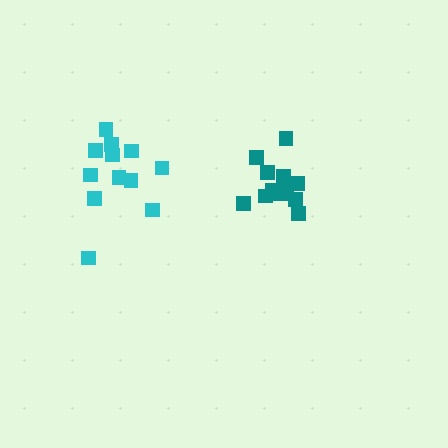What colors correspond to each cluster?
The clusters are colored: cyan, teal.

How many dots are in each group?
Group 1: 12 dots, Group 2: 12 dots (24 total).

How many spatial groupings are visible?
There are 2 spatial groupings.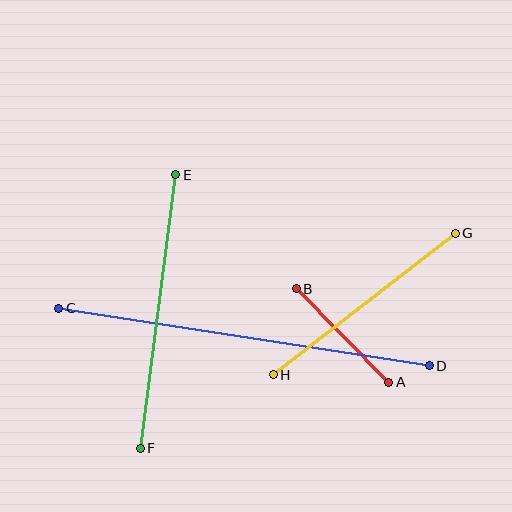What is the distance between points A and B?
The distance is approximately 131 pixels.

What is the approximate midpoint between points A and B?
The midpoint is at approximately (342, 335) pixels.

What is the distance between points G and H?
The distance is approximately 230 pixels.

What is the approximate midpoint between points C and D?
The midpoint is at approximately (244, 337) pixels.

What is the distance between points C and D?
The distance is approximately 375 pixels.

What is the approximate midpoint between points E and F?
The midpoint is at approximately (158, 312) pixels.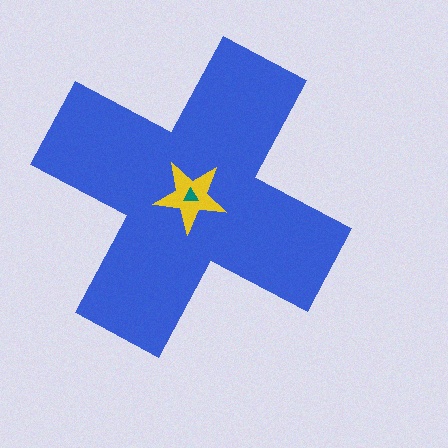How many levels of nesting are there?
3.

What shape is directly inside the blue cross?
The yellow star.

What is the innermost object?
The teal triangle.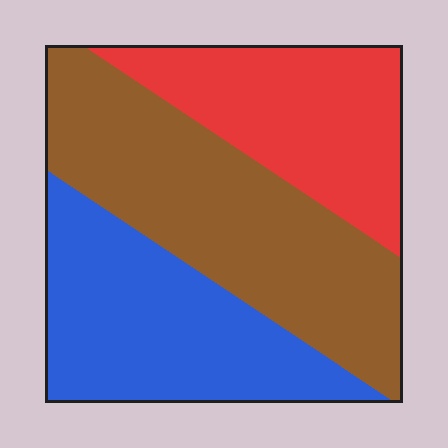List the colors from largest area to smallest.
From largest to smallest: brown, blue, red.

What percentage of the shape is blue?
Blue covers 32% of the shape.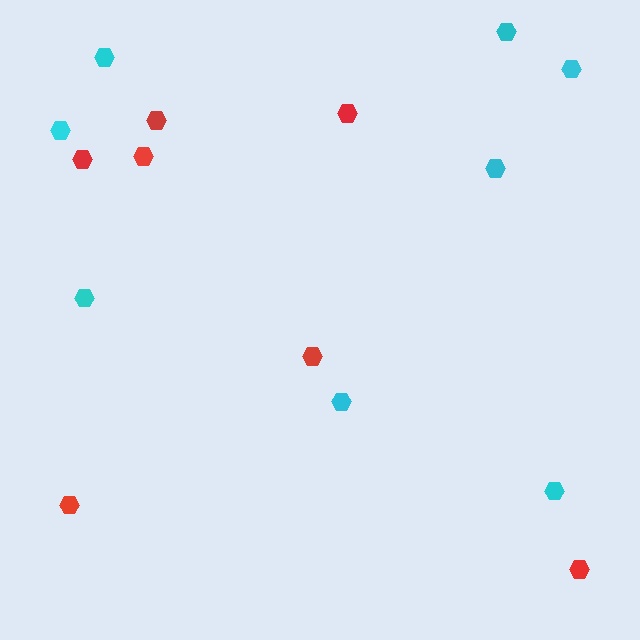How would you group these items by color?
There are 2 groups: one group of red hexagons (7) and one group of cyan hexagons (8).